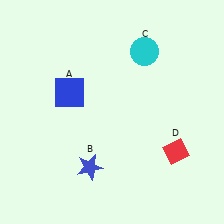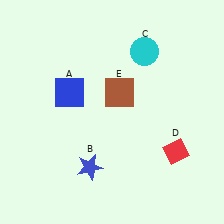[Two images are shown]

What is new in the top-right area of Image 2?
A brown square (E) was added in the top-right area of Image 2.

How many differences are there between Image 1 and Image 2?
There is 1 difference between the two images.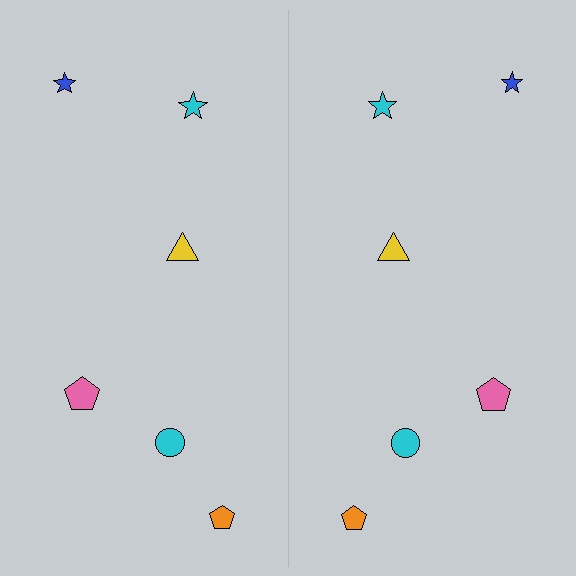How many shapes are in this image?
There are 12 shapes in this image.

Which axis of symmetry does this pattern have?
The pattern has a vertical axis of symmetry running through the center of the image.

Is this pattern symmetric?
Yes, this pattern has bilateral (reflection) symmetry.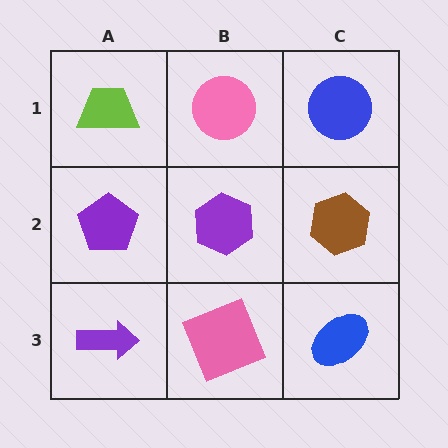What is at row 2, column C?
A brown hexagon.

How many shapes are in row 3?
3 shapes.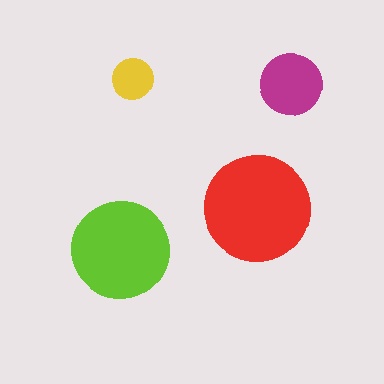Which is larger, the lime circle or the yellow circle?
The lime one.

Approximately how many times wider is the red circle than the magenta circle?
About 1.5 times wider.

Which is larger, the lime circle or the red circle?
The red one.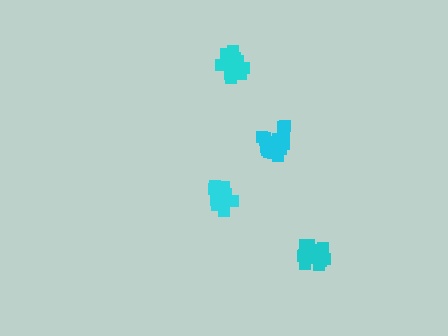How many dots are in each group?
Group 1: 16 dots, Group 2: 19 dots, Group 3: 15 dots, Group 4: 14 dots (64 total).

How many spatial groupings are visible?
There are 4 spatial groupings.